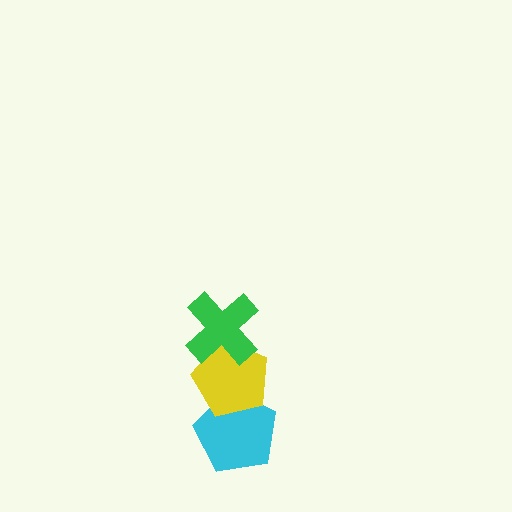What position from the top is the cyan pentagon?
The cyan pentagon is 3rd from the top.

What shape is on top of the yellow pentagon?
The green cross is on top of the yellow pentagon.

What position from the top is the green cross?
The green cross is 1st from the top.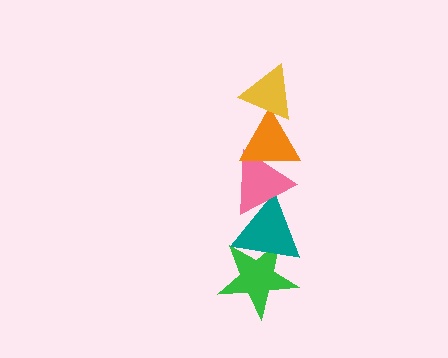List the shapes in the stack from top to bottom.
From top to bottom: the yellow triangle, the orange triangle, the pink triangle, the teal triangle, the green star.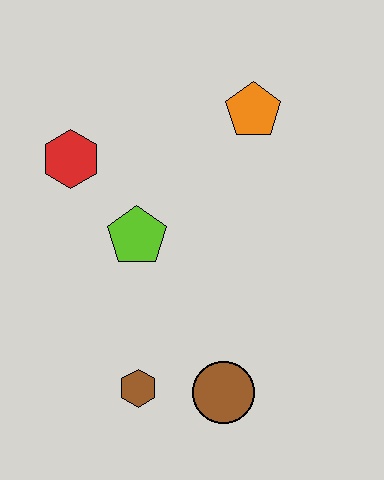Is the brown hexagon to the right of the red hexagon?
Yes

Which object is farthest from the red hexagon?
The brown circle is farthest from the red hexagon.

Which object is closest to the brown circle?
The brown hexagon is closest to the brown circle.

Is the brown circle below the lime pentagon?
Yes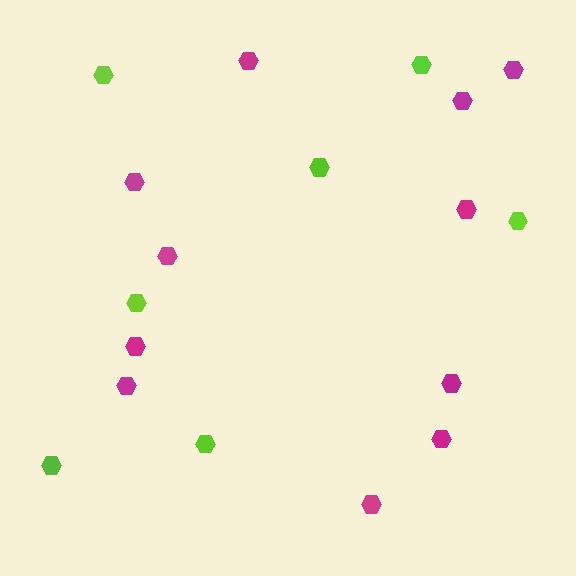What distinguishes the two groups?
There are 2 groups: one group of magenta hexagons (11) and one group of lime hexagons (7).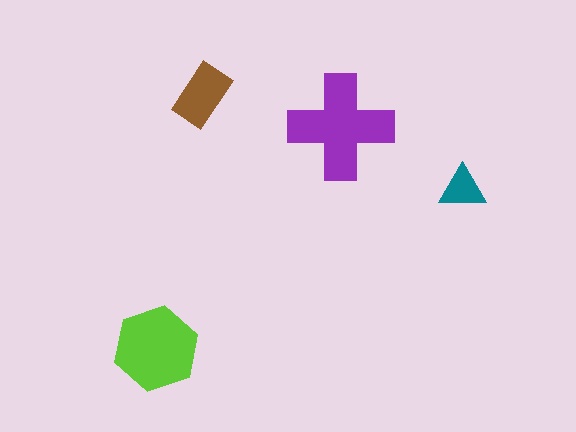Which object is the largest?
The purple cross.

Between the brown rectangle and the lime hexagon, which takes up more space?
The lime hexagon.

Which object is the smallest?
The teal triangle.